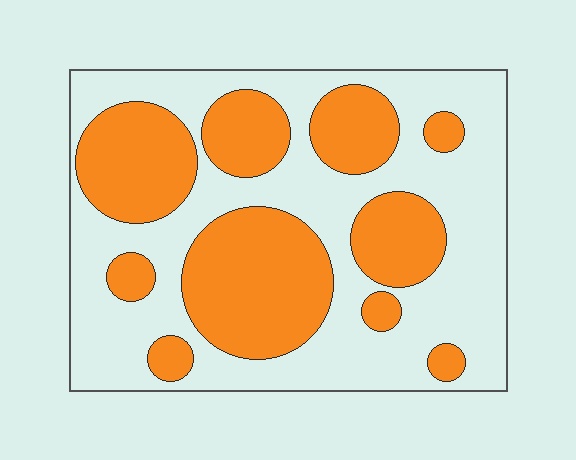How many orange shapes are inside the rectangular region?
10.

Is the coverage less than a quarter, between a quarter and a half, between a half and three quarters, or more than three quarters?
Between a quarter and a half.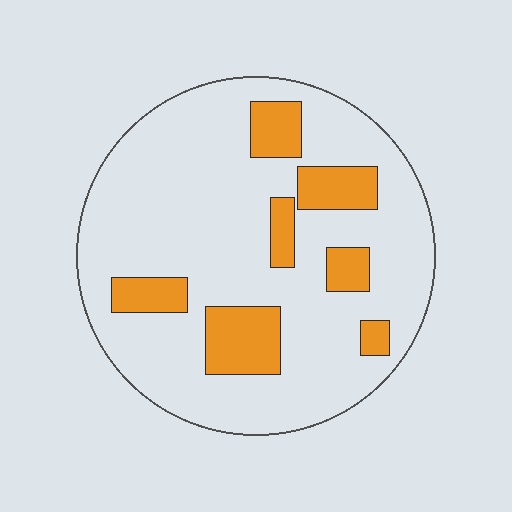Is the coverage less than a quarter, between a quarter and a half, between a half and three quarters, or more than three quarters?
Less than a quarter.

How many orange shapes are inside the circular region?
7.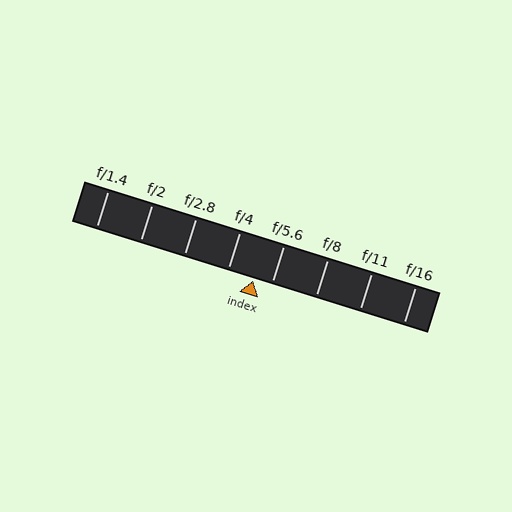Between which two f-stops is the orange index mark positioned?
The index mark is between f/4 and f/5.6.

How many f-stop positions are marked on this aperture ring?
There are 8 f-stop positions marked.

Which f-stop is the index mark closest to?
The index mark is closest to f/5.6.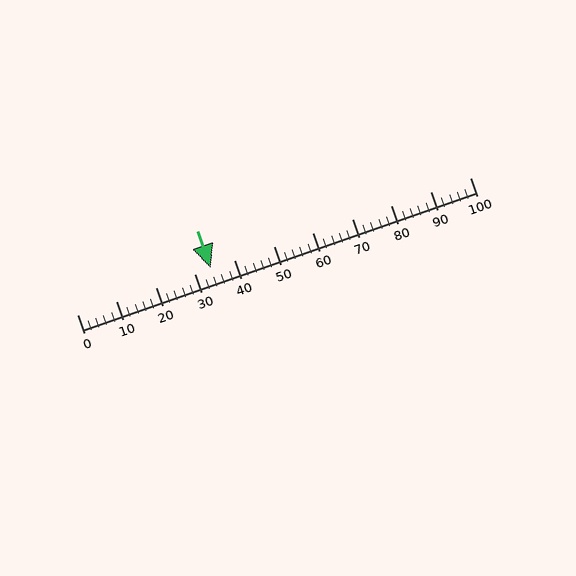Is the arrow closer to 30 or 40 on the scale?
The arrow is closer to 30.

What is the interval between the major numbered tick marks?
The major tick marks are spaced 10 units apart.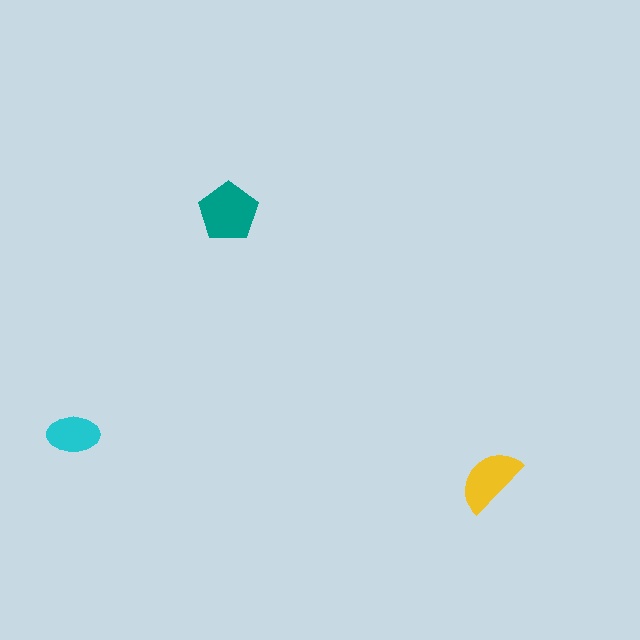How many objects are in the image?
There are 3 objects in the image.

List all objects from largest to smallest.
The teal pentagon, the yellow semicircle, the cyan ellipse.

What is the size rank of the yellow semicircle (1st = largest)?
2nd.